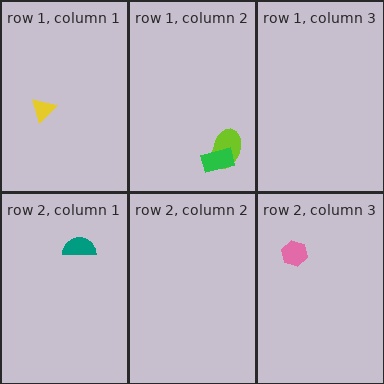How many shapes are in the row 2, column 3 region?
1.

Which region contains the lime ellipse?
The row 1, column 2 region.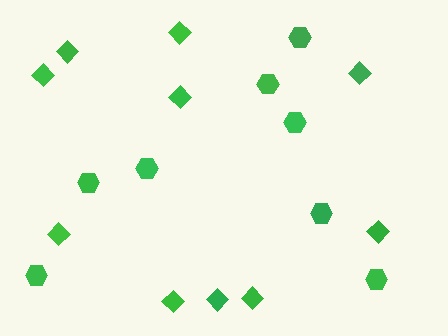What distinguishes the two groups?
There are 2 groups: one group of hexagons (8) and one group of diamonds (10).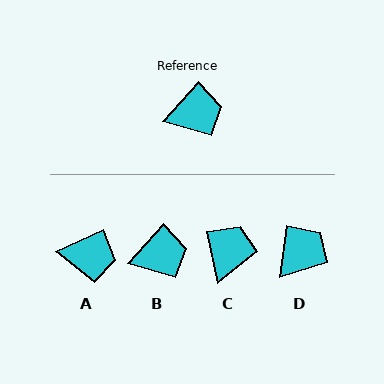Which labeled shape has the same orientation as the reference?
B.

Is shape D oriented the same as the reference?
No, it is off by about 34 degrees.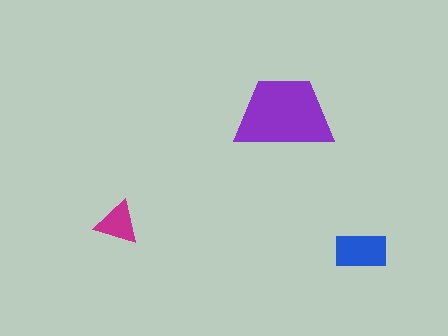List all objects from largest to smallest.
The purple trapezoid, the blue rectangle, the magenta triangle.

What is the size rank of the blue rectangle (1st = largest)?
2nd.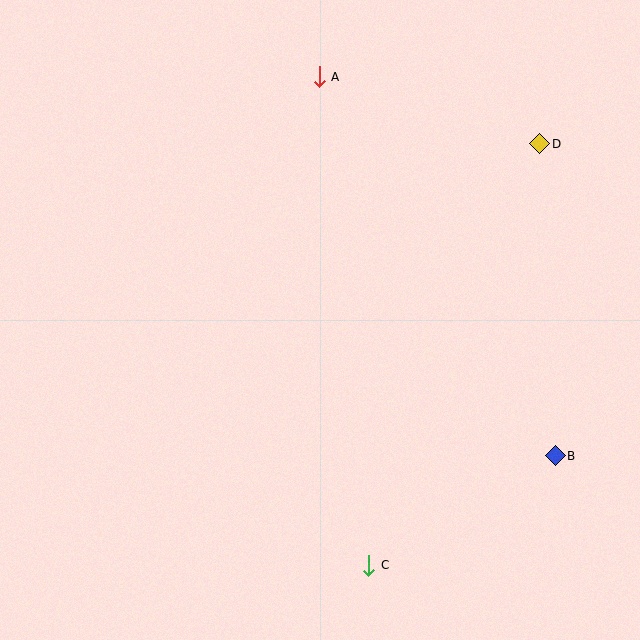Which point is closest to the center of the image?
Point A at (319, 77) is closest to the center.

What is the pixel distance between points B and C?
The distance between B and C is 216 pixels.